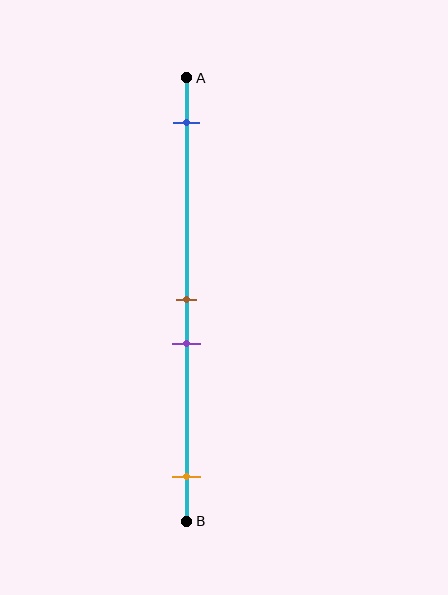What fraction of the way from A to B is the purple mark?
The purple mark is approximately 60% (0.6) of the way from A to B.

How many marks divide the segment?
There are 4 marks dividing the segment.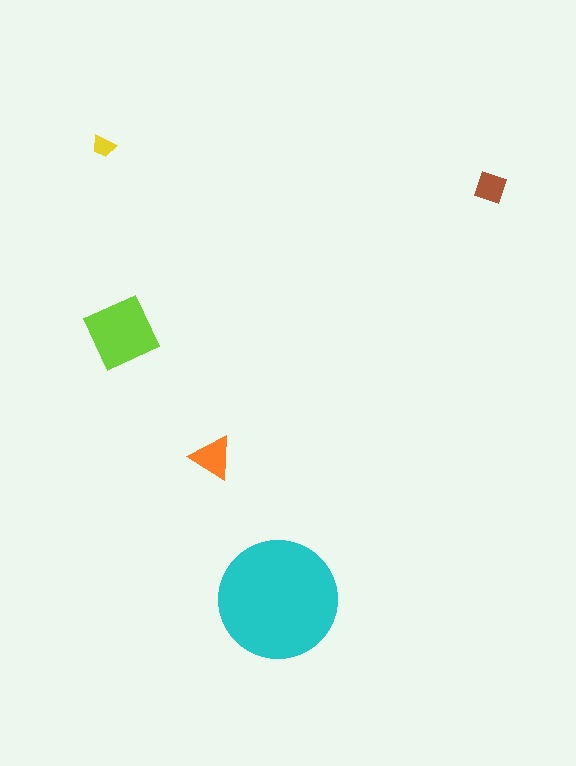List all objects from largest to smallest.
The cyan circle, the lime diamond, the orange triangle, the brown square, the yellow trapezoid.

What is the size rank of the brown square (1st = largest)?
4th.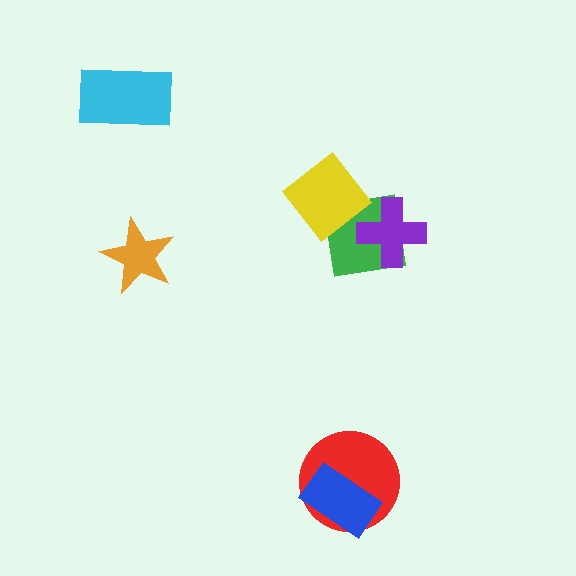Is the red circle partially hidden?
Yes, it is partially covered by another shape.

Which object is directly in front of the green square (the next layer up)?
The yellow diamond is directly in front of the green square.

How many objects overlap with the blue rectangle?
1 object overlaps with the blue rectangle.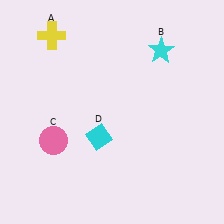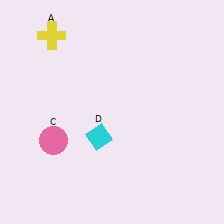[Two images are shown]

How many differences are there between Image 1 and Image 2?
There is 1 difference between the two images.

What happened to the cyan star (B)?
The cyan star (B) was removed in Image 2. It was in the top-right area of Image 1.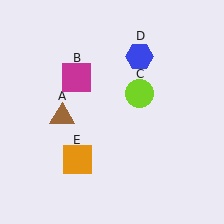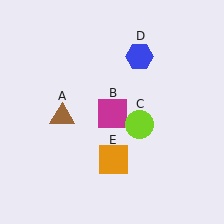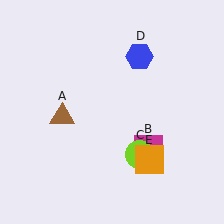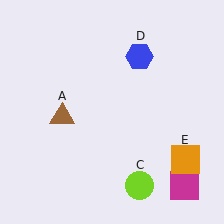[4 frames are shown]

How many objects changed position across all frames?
3 objects changed position: magenta square (object B), lime circle (object C), orange square (object E).